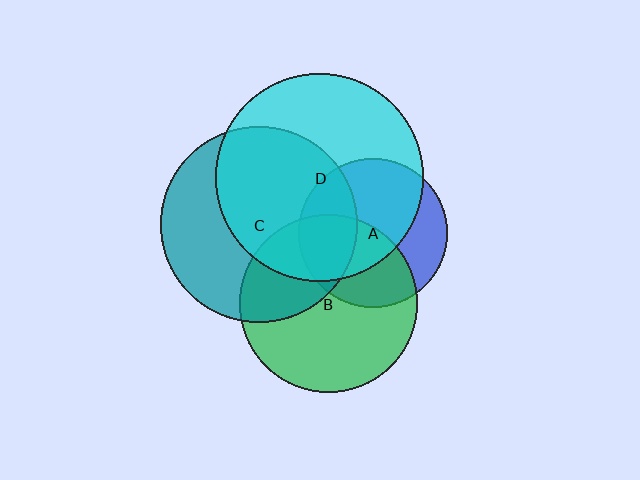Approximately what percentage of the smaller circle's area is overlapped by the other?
Approximately 25%.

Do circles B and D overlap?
Yes.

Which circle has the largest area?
Circle D (cyan).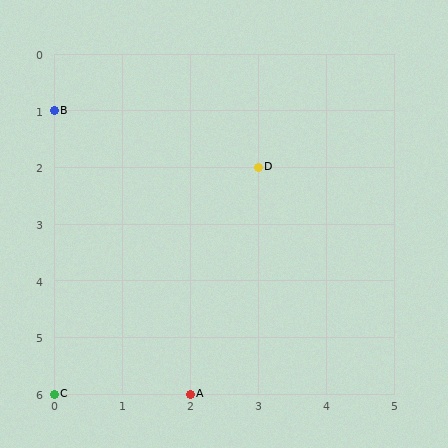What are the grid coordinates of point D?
Point D is at grid coordinates (3, 2).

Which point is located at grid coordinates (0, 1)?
Point B is at (0, 1).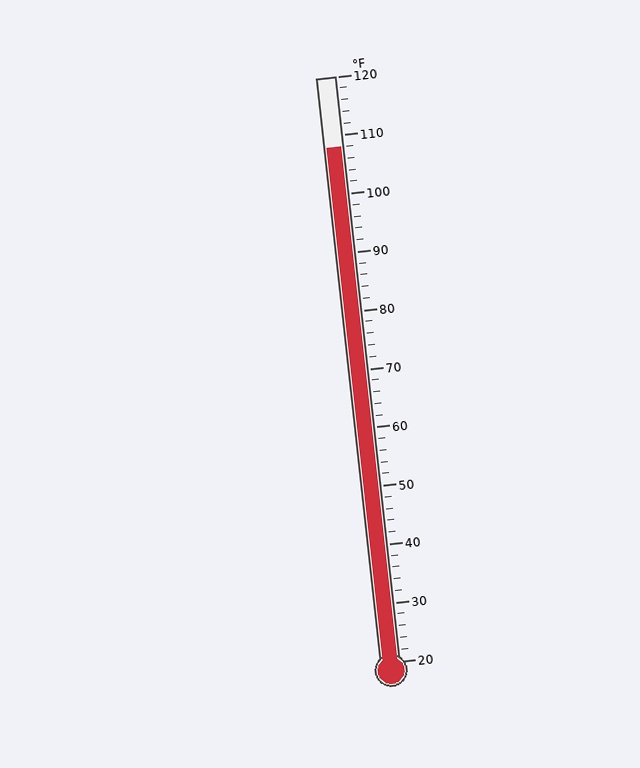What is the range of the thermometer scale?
The thermometer scale ranges from 20°F to 120°F.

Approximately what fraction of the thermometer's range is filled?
The thermometer is filled to approximately 90% of its range.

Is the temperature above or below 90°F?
The temperature is above 90°F.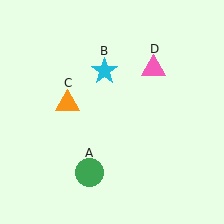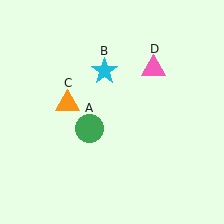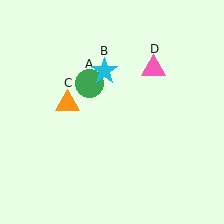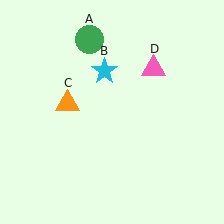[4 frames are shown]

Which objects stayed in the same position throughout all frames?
Cyan star (object B) and orange triangle (object C) and pink triangle (object D) remained stationary.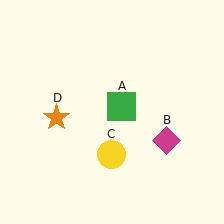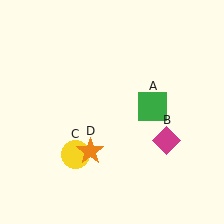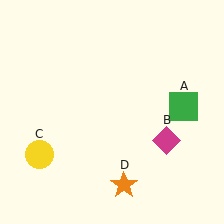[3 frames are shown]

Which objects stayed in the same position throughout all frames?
Magenta diamond (object B) remained stationary.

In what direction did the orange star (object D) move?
The orange star (object D) moved down and to the right.